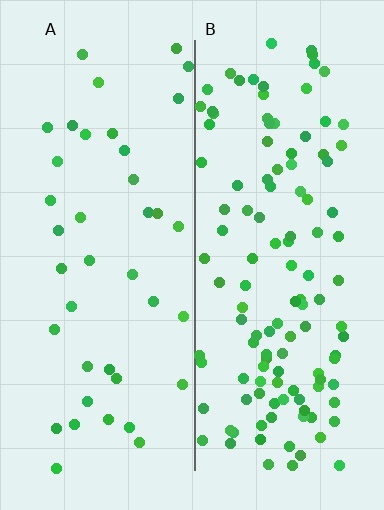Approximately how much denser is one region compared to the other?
Approximately 3.1× — region B over region A.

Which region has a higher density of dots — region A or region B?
B (the right).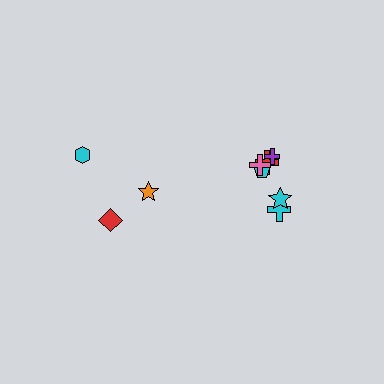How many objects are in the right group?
There are 6 objects.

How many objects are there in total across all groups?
There are 9 objects.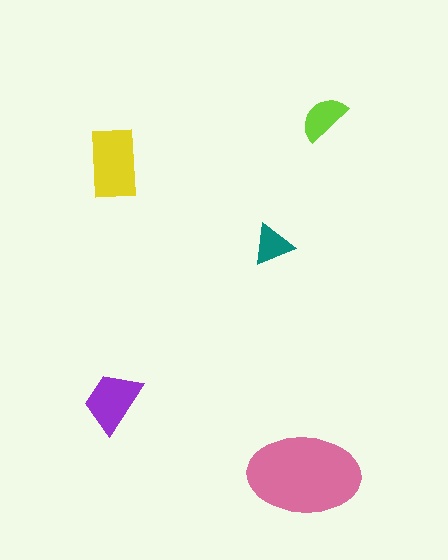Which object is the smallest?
The teal triangle.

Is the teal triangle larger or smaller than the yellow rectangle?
Smaller.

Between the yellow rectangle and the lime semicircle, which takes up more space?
The yellow rectangle.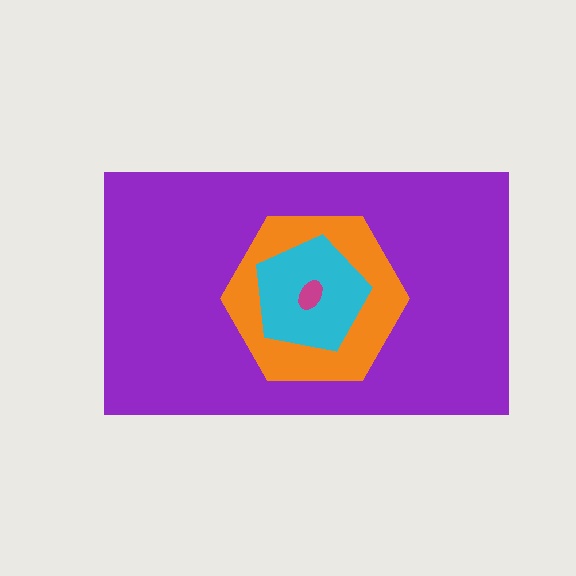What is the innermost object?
The magenta ellipse.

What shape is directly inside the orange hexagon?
The cyan pentagon.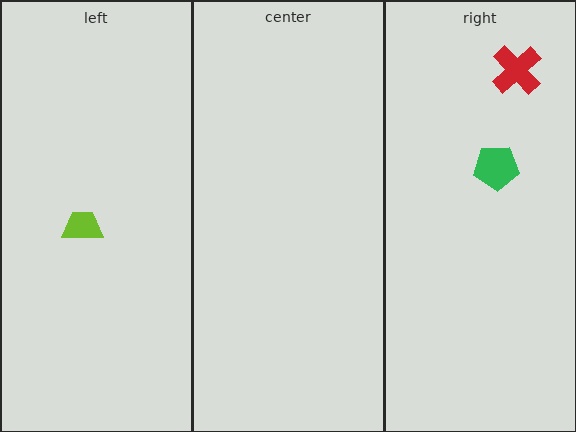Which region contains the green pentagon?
The right region.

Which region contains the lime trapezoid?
The left region.